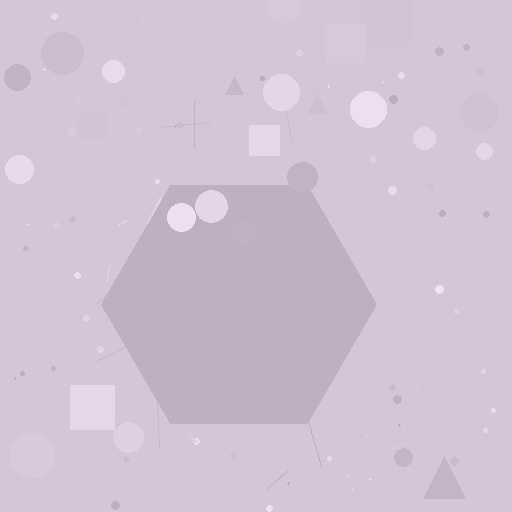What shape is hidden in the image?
A hexagon is hidden in the image.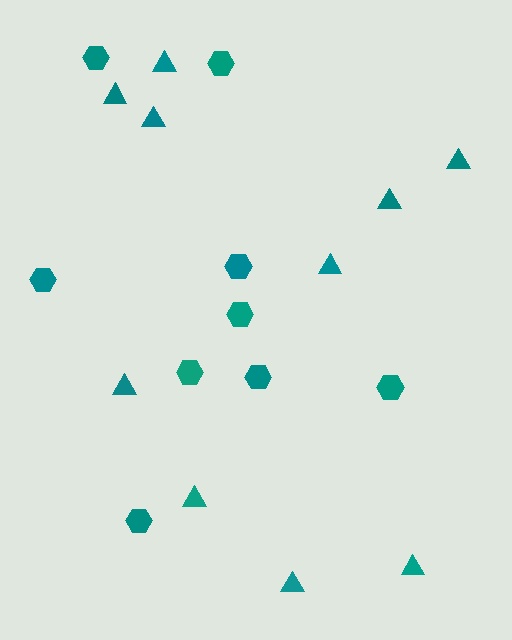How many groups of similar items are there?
There are 2 groups: one group of hexagons (9) and one group of triangles (10).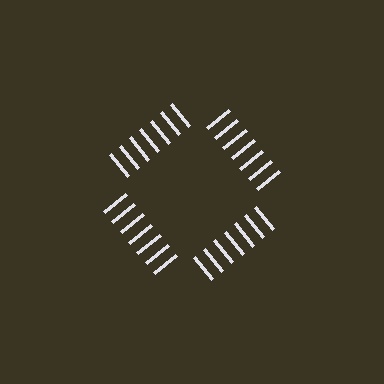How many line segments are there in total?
28 — 7 along each of the 4 edges.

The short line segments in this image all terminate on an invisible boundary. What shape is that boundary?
An illusory square — the line segments terminate on its edges but no continuous stroke is drawn.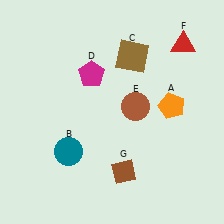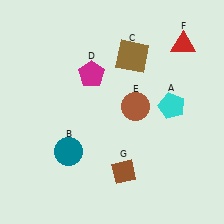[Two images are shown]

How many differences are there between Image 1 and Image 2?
There is 1 difference between the two images.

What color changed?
The pentagon (A) changed from orange in Image 1 to cyan in Image 2.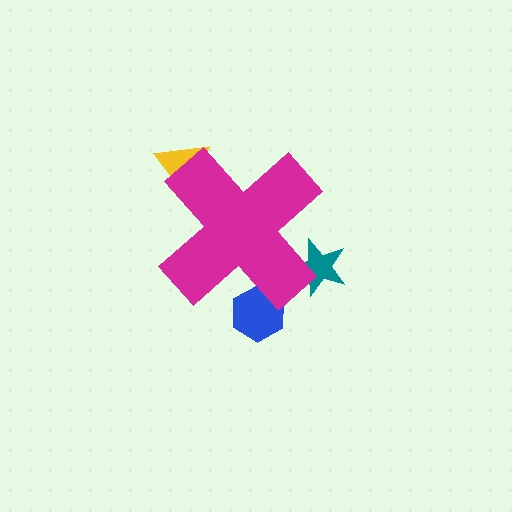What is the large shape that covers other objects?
A magenta cross.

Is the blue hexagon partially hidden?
Yes, the blue hexagon is partially hidden behind the magenta cross.